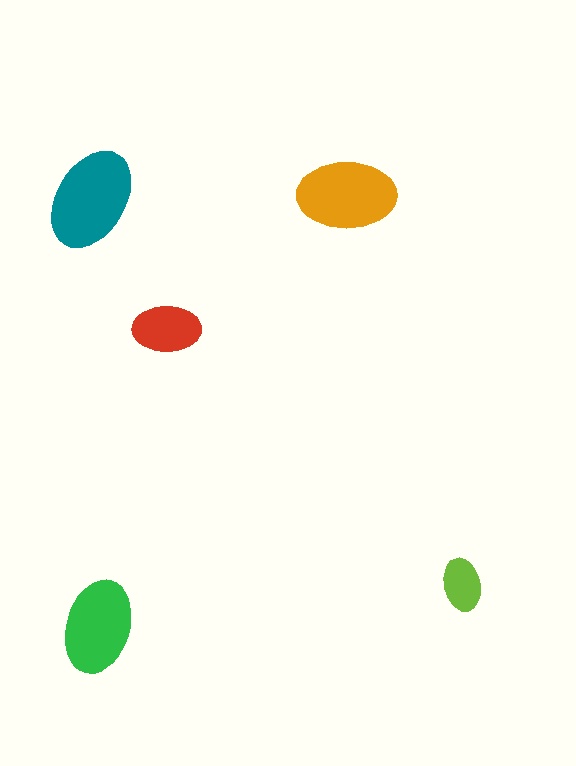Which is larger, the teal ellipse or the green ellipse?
The teal one.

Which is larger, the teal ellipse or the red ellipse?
The teal one.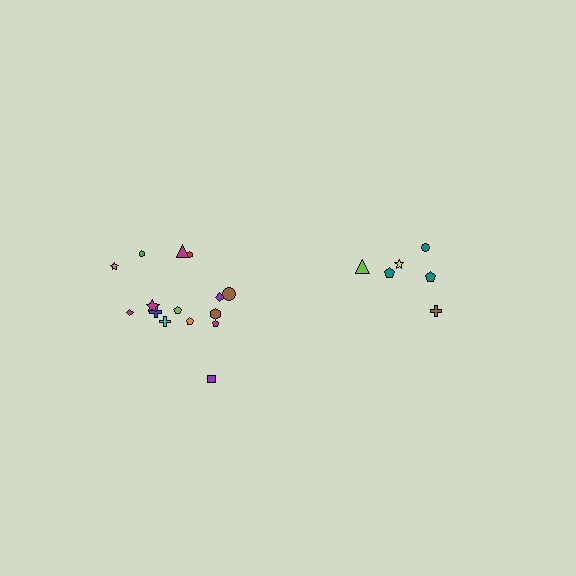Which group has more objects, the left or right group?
The left group.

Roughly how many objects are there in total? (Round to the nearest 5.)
Roughly 20 objects in total.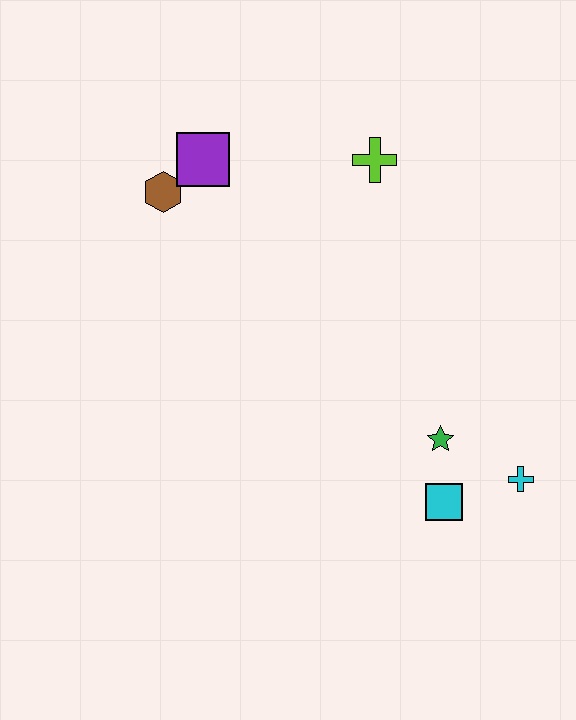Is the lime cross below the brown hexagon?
No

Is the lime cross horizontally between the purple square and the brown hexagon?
No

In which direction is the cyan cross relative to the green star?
The cyan cross is to the right of the green star.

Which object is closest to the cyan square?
The green star is closest to the cyan square.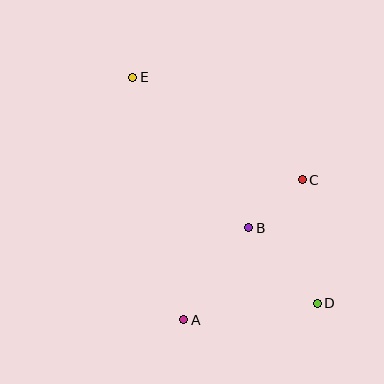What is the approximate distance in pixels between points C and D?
The distance between C and D is approximately 124 pixels.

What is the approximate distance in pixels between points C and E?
The distance between C and E is approximately 198 pixels.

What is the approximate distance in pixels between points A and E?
The distance between A and E is approximately 248 pixels.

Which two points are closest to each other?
Points B and C are closest to each other.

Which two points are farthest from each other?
Points D and E are farthest from each other.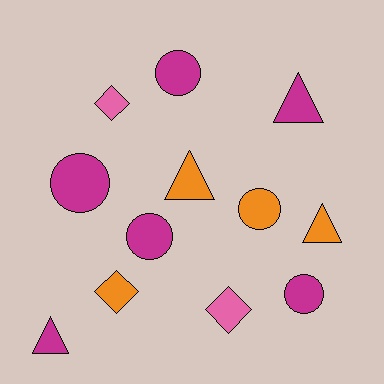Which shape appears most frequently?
Circle, with 5 objects.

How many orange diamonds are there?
There is 1 orange diamond.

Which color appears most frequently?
Magenta, with 6 objects.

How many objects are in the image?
There are 12 objects.